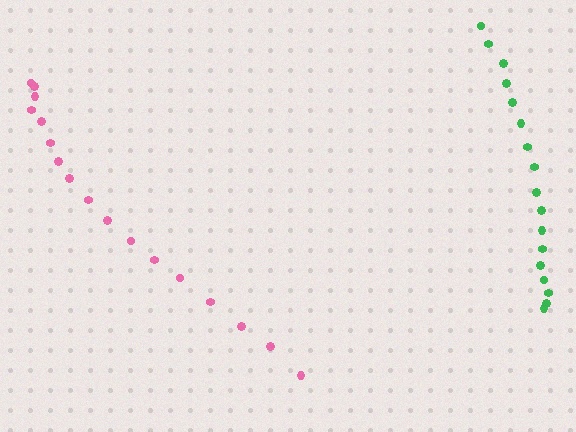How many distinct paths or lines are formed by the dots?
There are 2 distinct paths.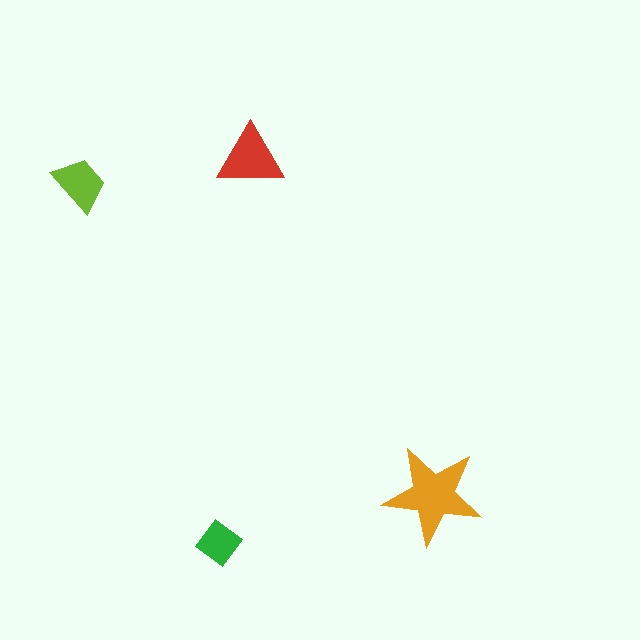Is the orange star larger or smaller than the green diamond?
Larger.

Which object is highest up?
The red triangle is topmost.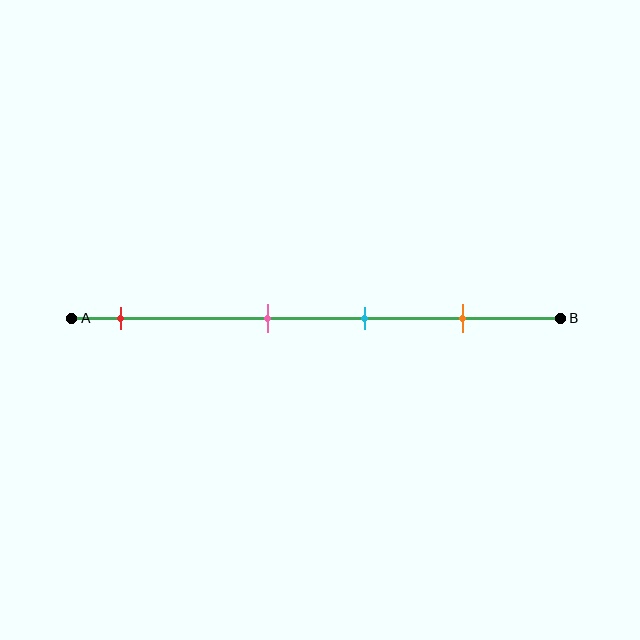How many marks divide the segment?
There are 4 marks dividing the segment.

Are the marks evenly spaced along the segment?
No, the marks are not evenly spaced.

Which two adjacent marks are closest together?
The pink and cyan marks are the closest adjacent pair.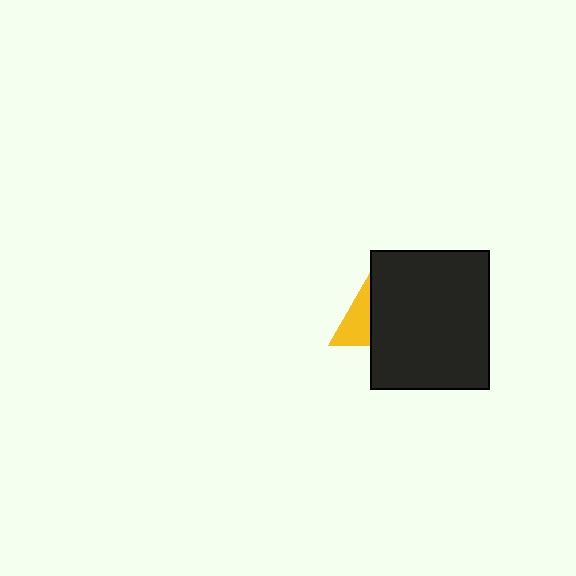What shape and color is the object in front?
The object in front is a black rectangle.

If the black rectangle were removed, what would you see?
You would see the complete yellow triangle.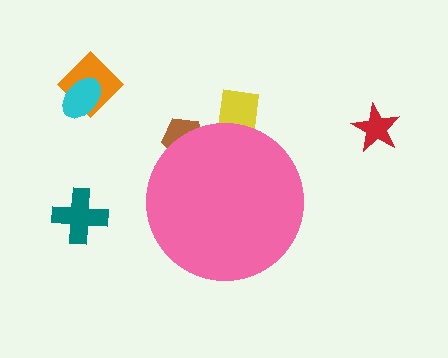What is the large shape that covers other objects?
A pink circle.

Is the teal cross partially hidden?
No, the teal cross is fully visible.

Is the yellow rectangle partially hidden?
Yes, the yellow rectangle is partially hidden behind the pink circle.